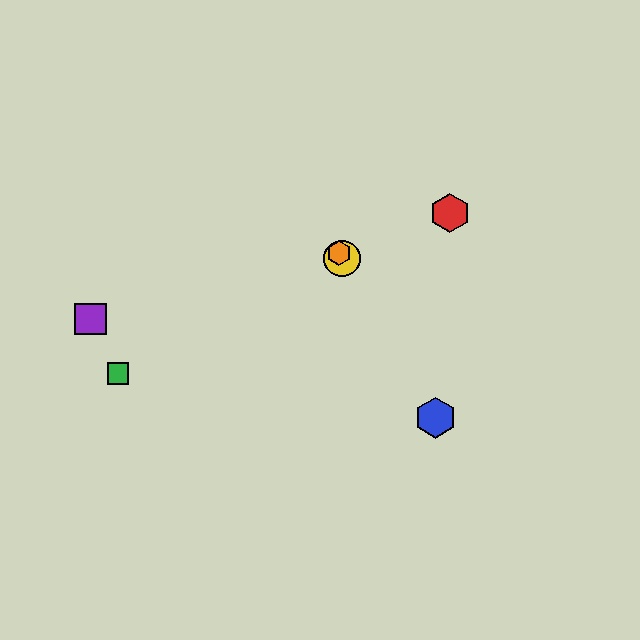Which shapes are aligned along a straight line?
The blue hexagon, the yellow circle, the orange hexagon are aligned along a straight line.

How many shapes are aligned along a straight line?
3 shapes (the blue hexagon, the yellow circle, the orange hexagon) are aligned along a straight line.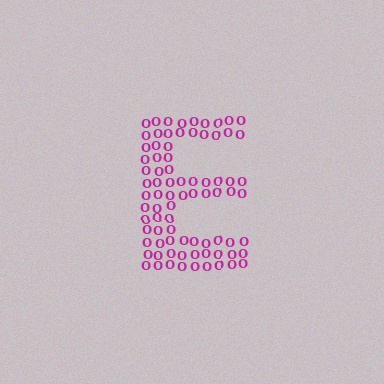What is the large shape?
The large shape is the letter E.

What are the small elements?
The small elements are letter O's.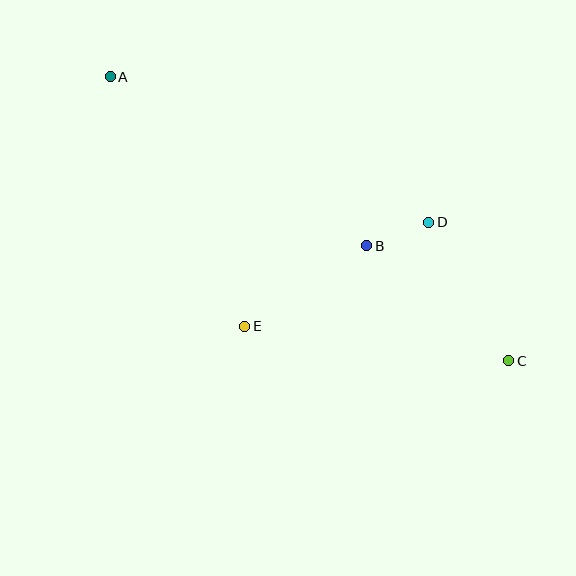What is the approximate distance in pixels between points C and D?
The distance between C and D is approximately 160 pixels.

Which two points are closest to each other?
Points B and D are closest to each other.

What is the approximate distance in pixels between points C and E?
The distance between C and E is approximately 266 pixels.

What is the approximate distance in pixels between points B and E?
The distance between B and E is approximately 146 pixels.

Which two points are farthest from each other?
Points A and C are farthest from each other.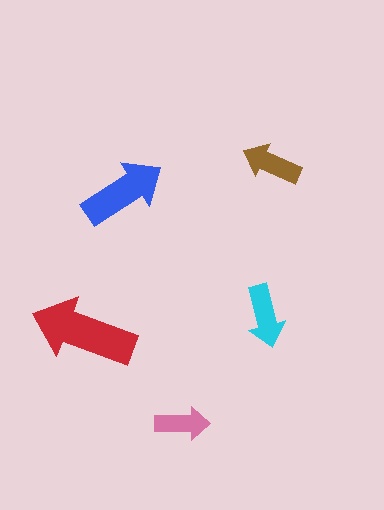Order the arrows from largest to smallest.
the red one, the blue one, the cyan one, the brown one, the pink one.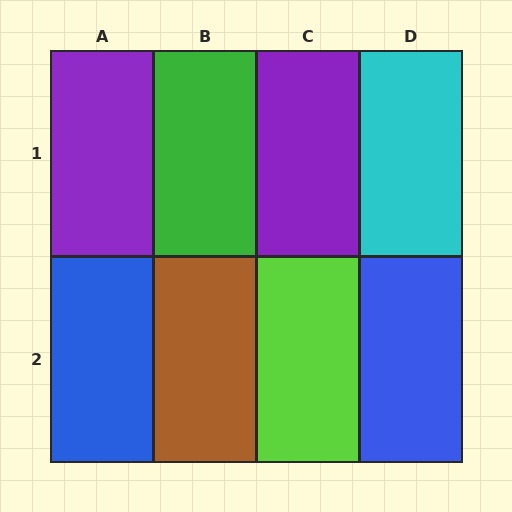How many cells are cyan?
1 cell is cyan.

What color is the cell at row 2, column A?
Blue.